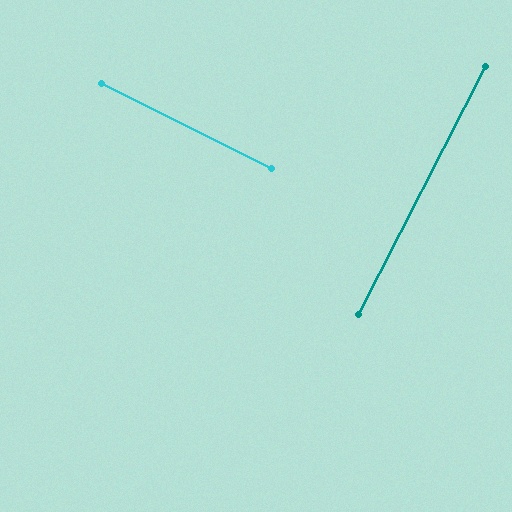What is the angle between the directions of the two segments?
Approximately 89 degrees.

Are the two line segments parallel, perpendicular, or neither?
Perpendicular — they meet at approximately 89°.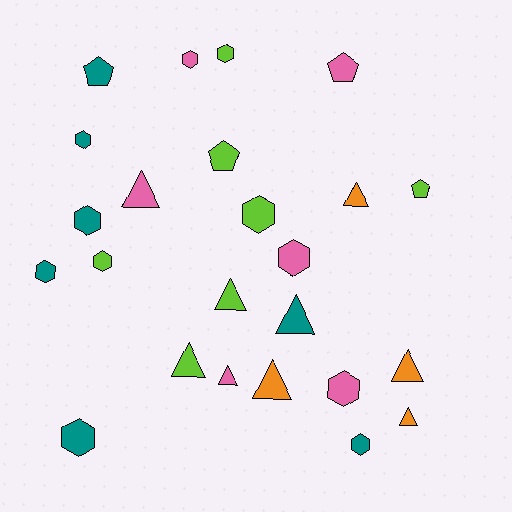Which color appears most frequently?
Lime, with 7 objects.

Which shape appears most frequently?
Hexagon, with 11 objects.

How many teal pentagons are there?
There is 1 teal pentagon.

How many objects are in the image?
There are 24 objects.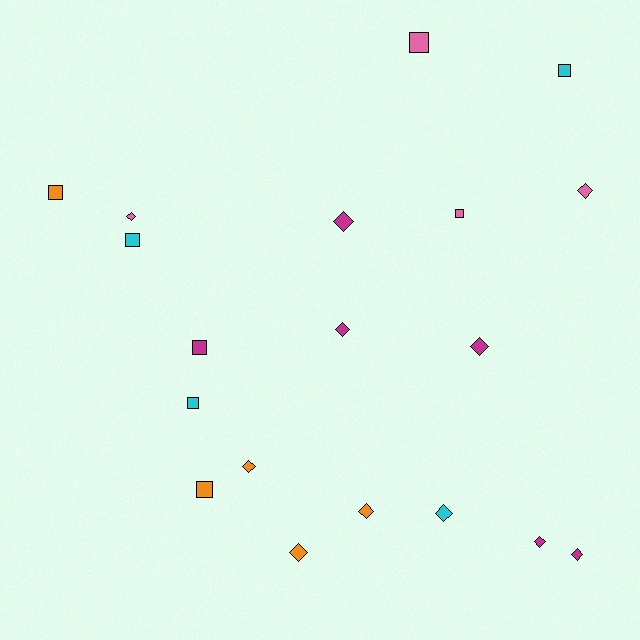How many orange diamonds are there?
There are 3 orange diamonds.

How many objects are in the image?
There are 19 objects.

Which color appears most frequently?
Magenta, with 6 objects.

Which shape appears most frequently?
Diamond, with 11 objects.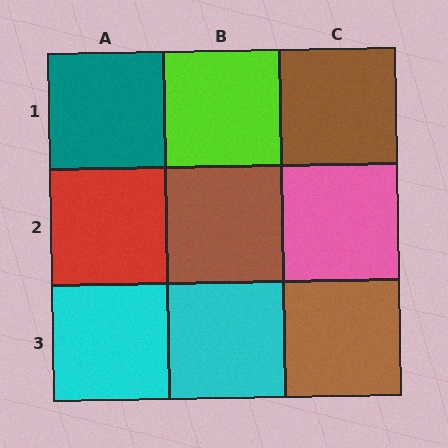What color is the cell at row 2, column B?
Brown.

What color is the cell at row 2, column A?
Red.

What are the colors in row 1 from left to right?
Teal, lime, brown.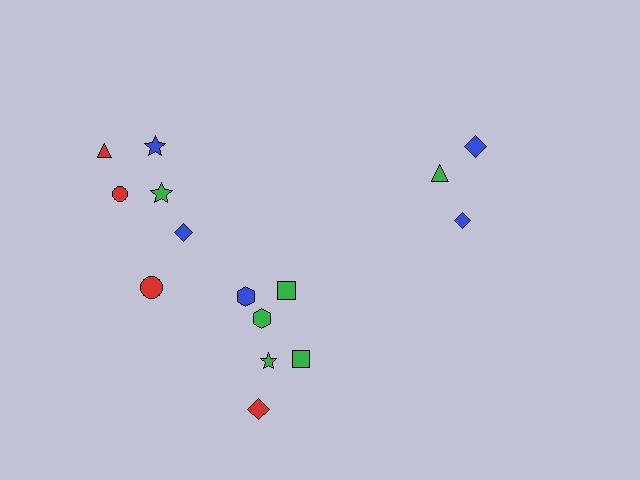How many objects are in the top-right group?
There are 3 objects.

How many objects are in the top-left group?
There are 6 objects.